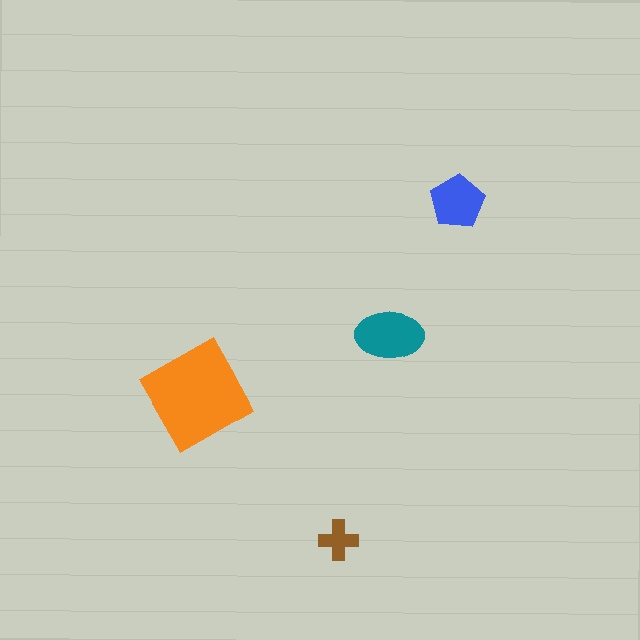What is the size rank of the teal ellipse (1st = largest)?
2nd.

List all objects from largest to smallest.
The orange diamond, the teal ellipse, the blue pentagon, the brown cross.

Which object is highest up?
The blue pentagon is topmost.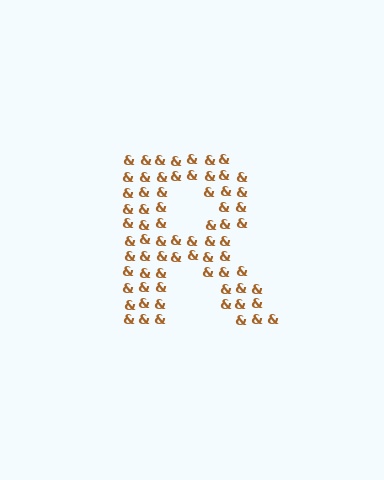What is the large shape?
The large shape is the letter R.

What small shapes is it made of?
It is made of small ampersands.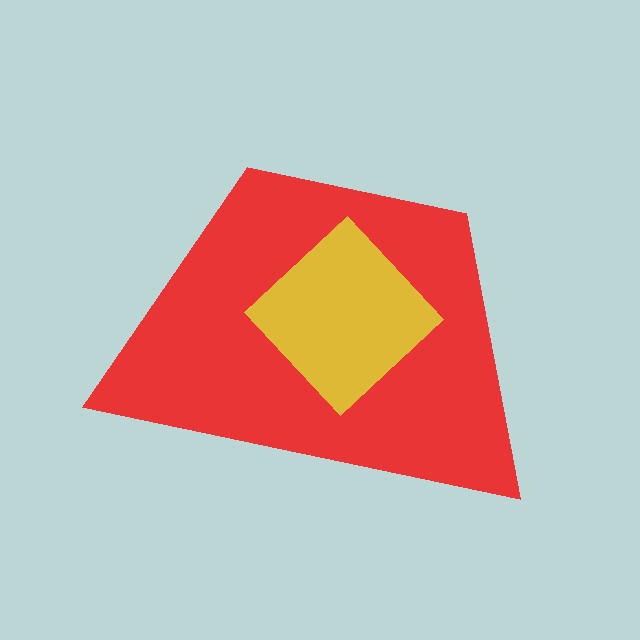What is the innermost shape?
The yellow diamond.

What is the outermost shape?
The red trapezoid.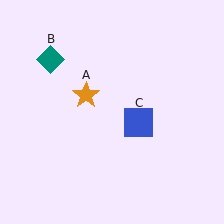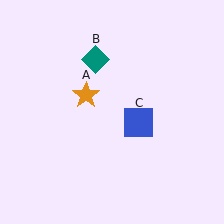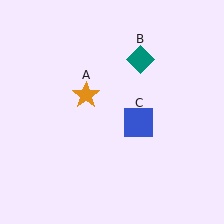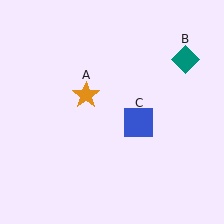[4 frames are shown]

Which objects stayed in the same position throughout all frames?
Orange star (object A) and blue square (object C) remained stationary.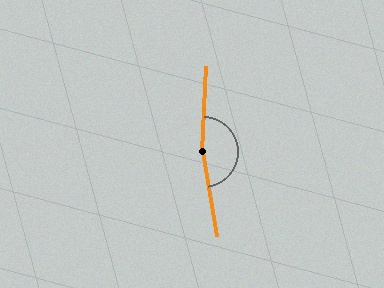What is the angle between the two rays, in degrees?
Approximately 169 degrees.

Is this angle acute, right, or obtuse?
It is obtuse.